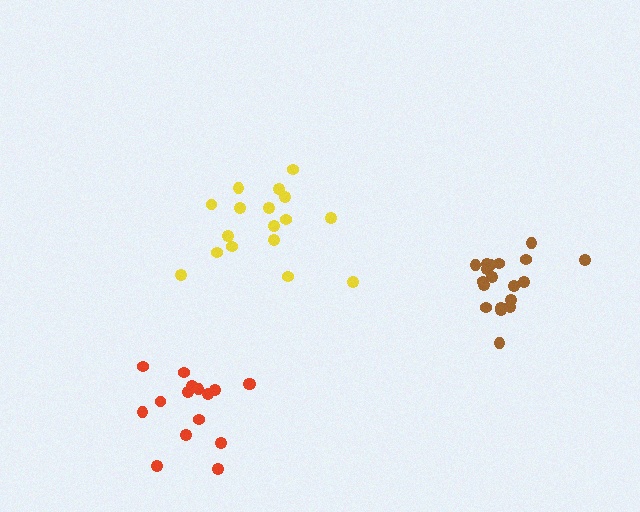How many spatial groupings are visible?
There are 3 spatial groupings.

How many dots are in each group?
Group 1: 17 dots, Group 2: 16 dots, Group 3: 19 dots (52 total).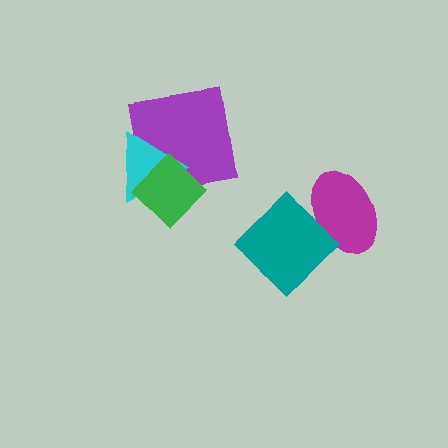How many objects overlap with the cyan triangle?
2 objects overlap with the cyan triangle.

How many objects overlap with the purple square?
2 objects overlap with the purple square.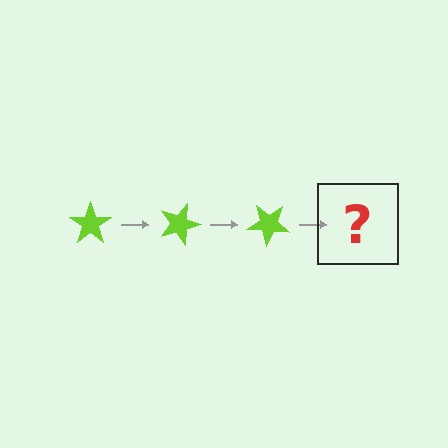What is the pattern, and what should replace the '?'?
The pattern is that the star rotates 20 degrees each step. The '?' should be a lime star rotated 60 degrees.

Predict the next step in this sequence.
The next step is a lime star rotated 60 degrees.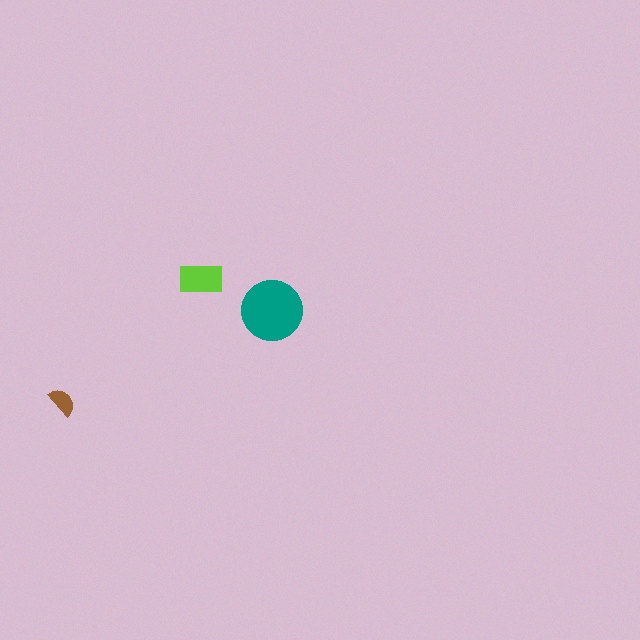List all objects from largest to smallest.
The teal circle, the lime rectangle, the brown semicircle.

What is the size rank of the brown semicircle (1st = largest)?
3rd.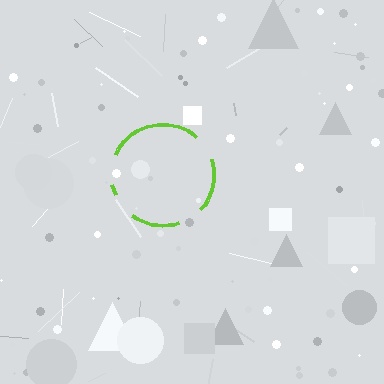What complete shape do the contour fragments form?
The contour fragments form a circle.